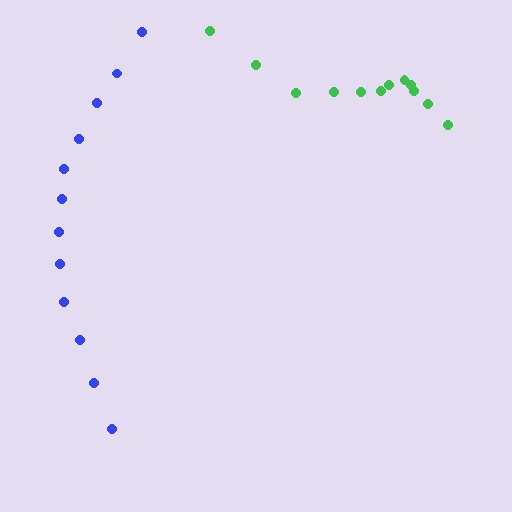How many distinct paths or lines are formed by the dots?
There are 2 distinct paths.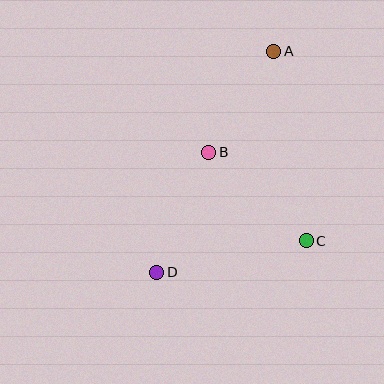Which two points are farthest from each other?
Points A and D are farthest from each other.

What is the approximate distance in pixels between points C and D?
The distance between C and D is approximately 153 pixels.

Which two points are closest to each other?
Points A and B are closest to each other.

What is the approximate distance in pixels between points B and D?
The distance between B and D is approximately 131 pixels.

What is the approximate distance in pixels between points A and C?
The distance between A and C is approximately 192 pixels.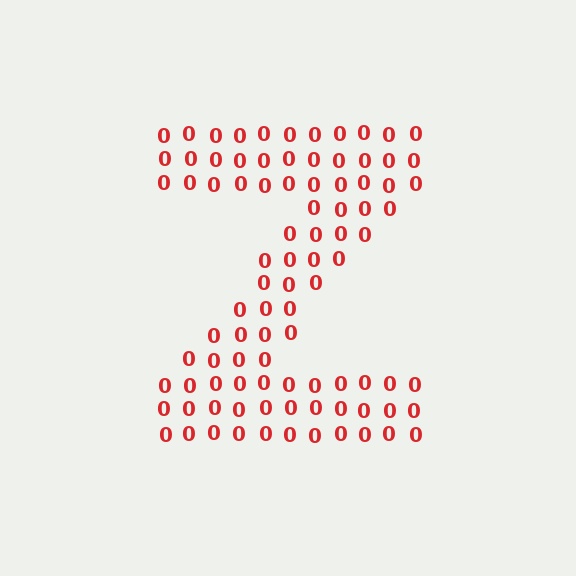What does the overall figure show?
The overall figure shows the letter Z.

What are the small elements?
The small elements are digit 0's.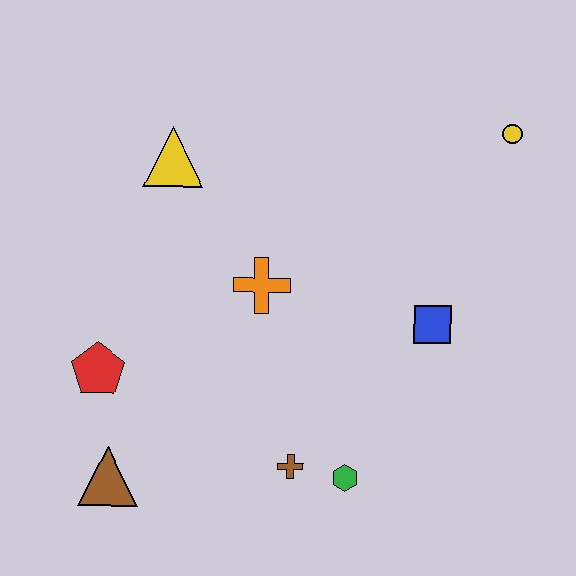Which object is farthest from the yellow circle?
The brown triangle is farthest from the yellow circle.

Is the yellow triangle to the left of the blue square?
Yes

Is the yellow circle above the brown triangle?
Yes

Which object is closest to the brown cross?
The green hexagon is closest to the brown cross.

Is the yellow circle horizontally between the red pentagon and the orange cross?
No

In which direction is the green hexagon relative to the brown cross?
The green hexagon is to the right of the brown cross.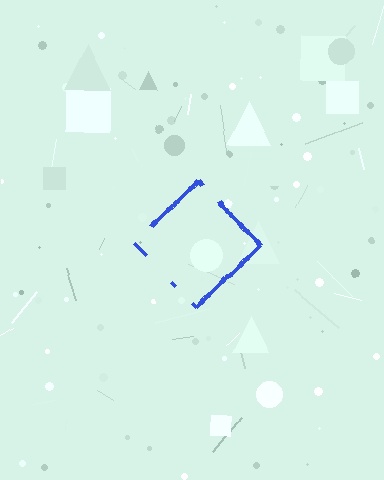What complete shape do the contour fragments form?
The contour fragments form a diamond.